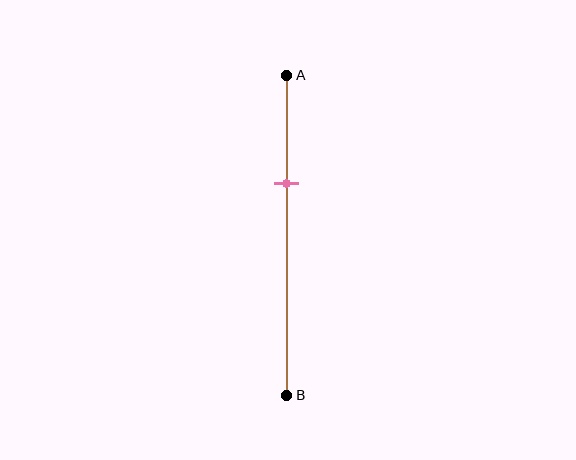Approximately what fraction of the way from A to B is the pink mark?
The pink mark is approximately 35% of the way from A to B.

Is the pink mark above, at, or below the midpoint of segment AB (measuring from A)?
The pink mark is above the midpoint of segment AB.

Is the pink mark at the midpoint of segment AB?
No, the mark is at about 35% from A, not at the 50% midpoint.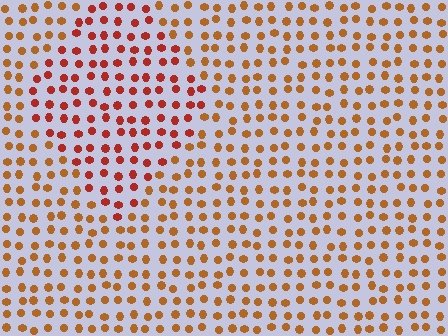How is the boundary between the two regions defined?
The boundary is defined purely by a slight shift in hue (about 27 degrees). Spacing, size, and orientation are identical on both sides.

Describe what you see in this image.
The image is filled with small brown elements in a uniform arrangement. A diamond-shaped region is visible where the elements are tinted to a slightly different hue, forming a subtle color boundary.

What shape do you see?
I see a diamond.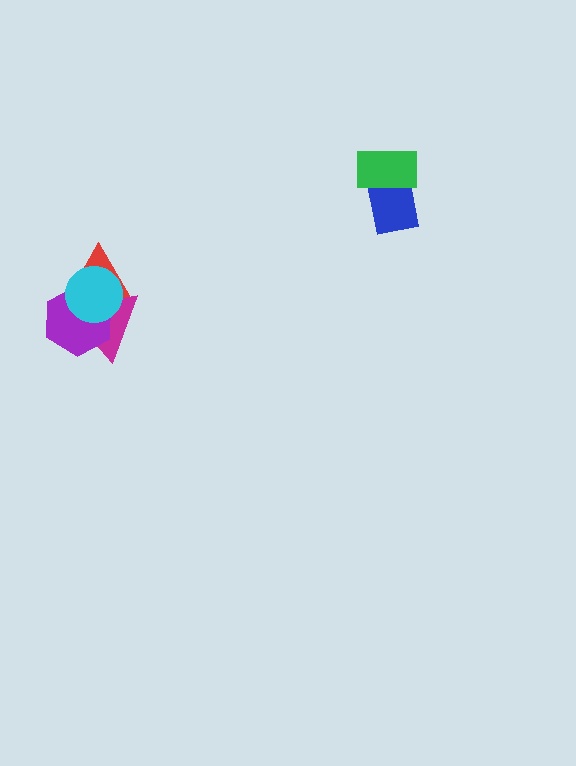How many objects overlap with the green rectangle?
1 object overlaps with the green rectangle.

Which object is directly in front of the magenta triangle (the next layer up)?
The purple hexagon is directly in front of the magenta triangle.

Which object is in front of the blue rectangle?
The green rectangle is in front of the blue rectangle.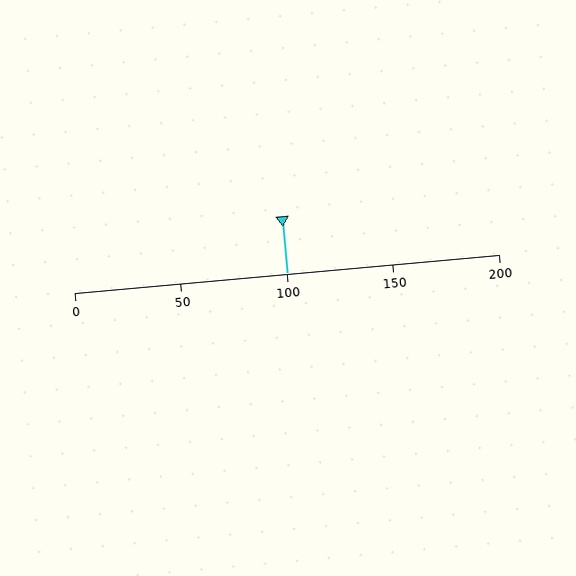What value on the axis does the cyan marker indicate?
The marker indicates approximately 100.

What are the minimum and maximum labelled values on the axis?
The axis runs from 0 to 200.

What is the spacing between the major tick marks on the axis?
The major ticks are spaced 50 apart.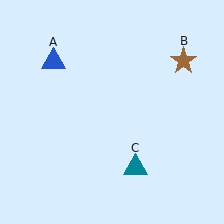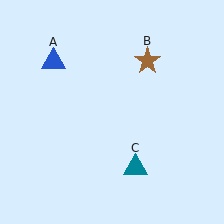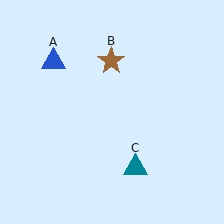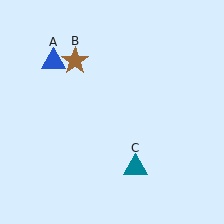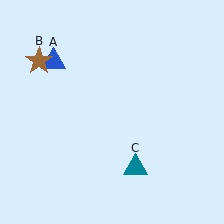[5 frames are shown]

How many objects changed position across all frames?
1 object changed position: brown star (object B).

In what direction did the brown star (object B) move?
The brown star (object B) moved left.